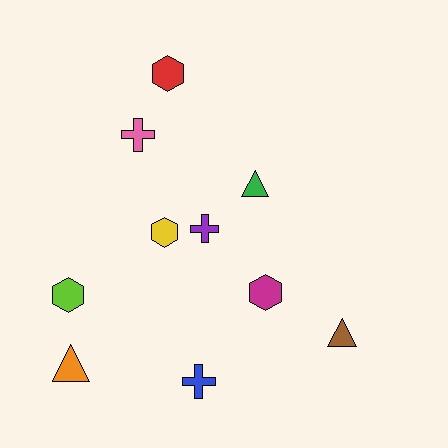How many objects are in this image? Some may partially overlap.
There are 10 objects.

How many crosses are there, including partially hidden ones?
There are 3 crosses.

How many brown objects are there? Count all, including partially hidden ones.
There is 1 brown object.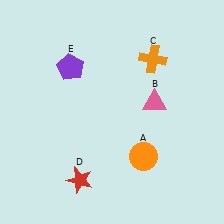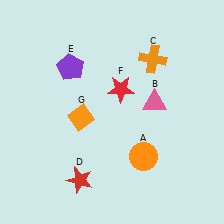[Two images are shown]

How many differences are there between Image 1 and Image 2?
There are 2 differences between the two images.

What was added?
A red star (F), an orange diamond (G) were added in Image 2.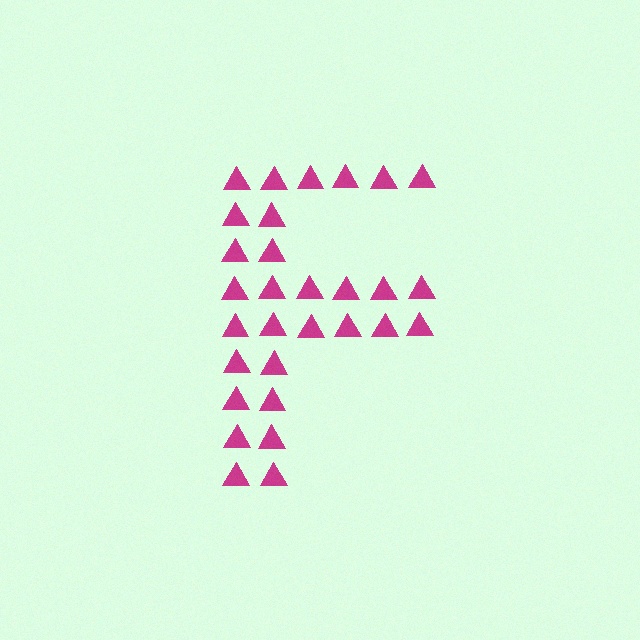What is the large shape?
The large shape is the letter F.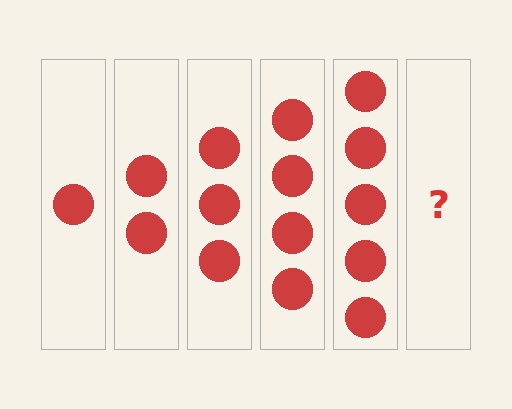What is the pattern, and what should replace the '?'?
The pattern is that each step adds one more circle. The '?' should be 6 circles.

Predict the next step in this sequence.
The next step is 6 circles.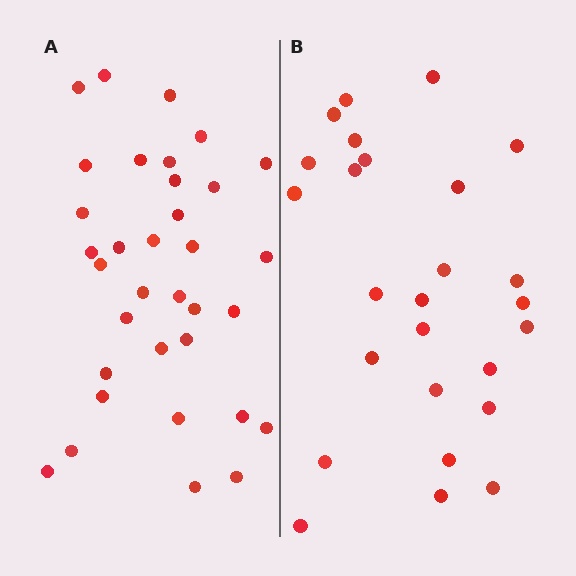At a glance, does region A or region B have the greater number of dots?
Region A (the left region) has more dots.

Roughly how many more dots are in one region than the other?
Region A has roughly 8 or so more dots than region B.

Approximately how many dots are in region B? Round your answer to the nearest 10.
About 30 dots. (The exact count is 26, which rounds to 30.)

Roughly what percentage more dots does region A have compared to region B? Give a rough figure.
About 30% more.